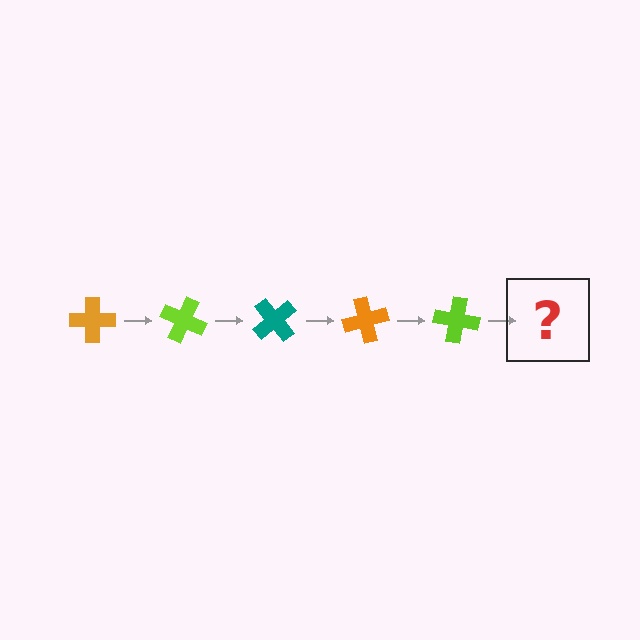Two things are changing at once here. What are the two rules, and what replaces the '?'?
The two rules are that it rotates 25 degrees each step and the color cycles through orange, lime, and teal. The '?' should be a teal cross, rotated 125 degrees from the start.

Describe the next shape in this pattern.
It should be a teal cross, rotated 125 degrees from the start.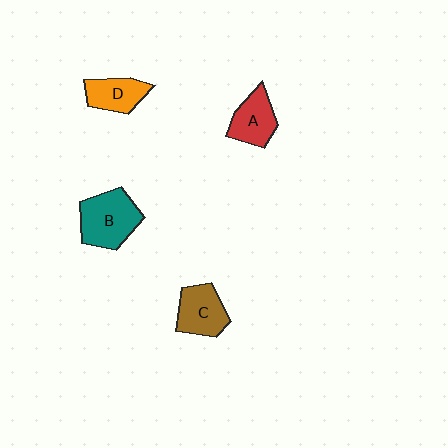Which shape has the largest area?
Shape B (teal).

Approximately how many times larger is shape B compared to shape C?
Approximately 1.3 times.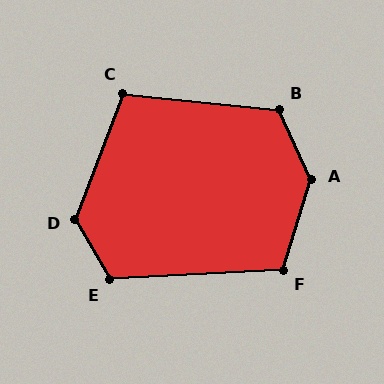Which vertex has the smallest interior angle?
C, at approximately 105 degrees.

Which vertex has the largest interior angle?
A, at approximately 138 degrees.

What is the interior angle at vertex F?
Approximately 110 degrees (obtuse).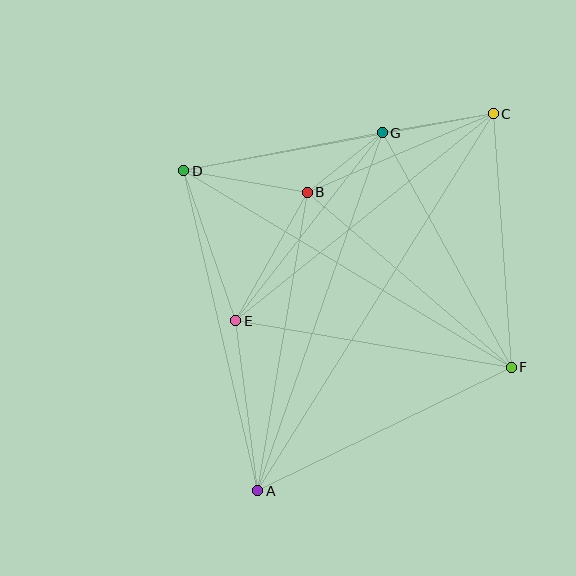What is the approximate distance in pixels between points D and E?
The distance between D and E is approximately 159 pixels.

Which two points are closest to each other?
Points B and G are closest to each other.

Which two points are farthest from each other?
Points A and C are farthest from each other.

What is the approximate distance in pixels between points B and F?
The distance between B and F is approximately 269 pixels.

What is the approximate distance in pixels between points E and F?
The distance between E and F is approximately 279 pixels.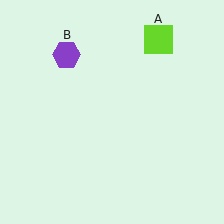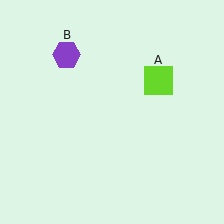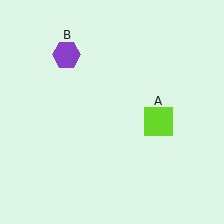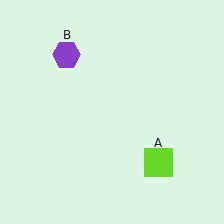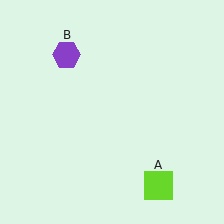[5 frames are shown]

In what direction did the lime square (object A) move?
The lime square (object A) moved down.